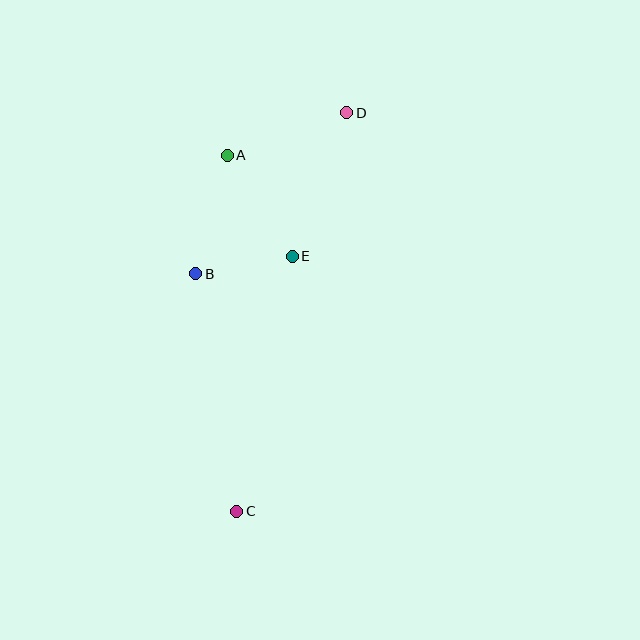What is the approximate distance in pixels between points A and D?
The distance between A and D is approximately 127 pixels.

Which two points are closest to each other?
Points B and E are closest to each other.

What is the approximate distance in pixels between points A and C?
The distance between A and C is approximately 357 pixels.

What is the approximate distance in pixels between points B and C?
The distance between B and C is approximately 241 pixels.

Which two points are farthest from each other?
Points C and D are farthest from each other.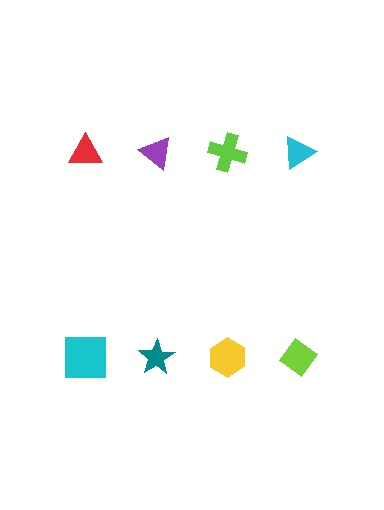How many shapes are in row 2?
4 shapes.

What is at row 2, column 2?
A teal star.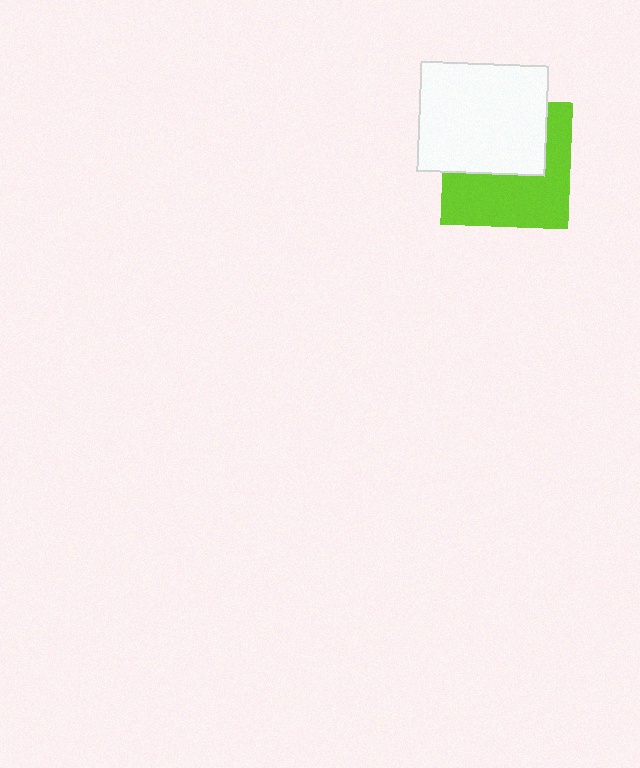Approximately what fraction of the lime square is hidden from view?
Roughly 48% of the lime square is hidden behind the white rectangle.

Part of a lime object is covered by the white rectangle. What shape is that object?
It is a square.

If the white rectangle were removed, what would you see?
You would see the complete lime square.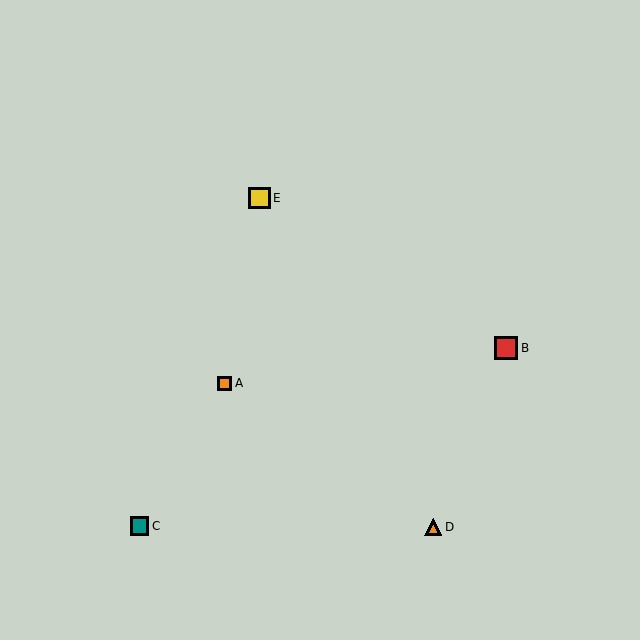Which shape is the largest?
The red square (labeled B) is the largest.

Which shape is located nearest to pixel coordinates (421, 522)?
The orange triangle (labeled D) at (433, 527) is nearest to that location.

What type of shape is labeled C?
Shape C is a teal square.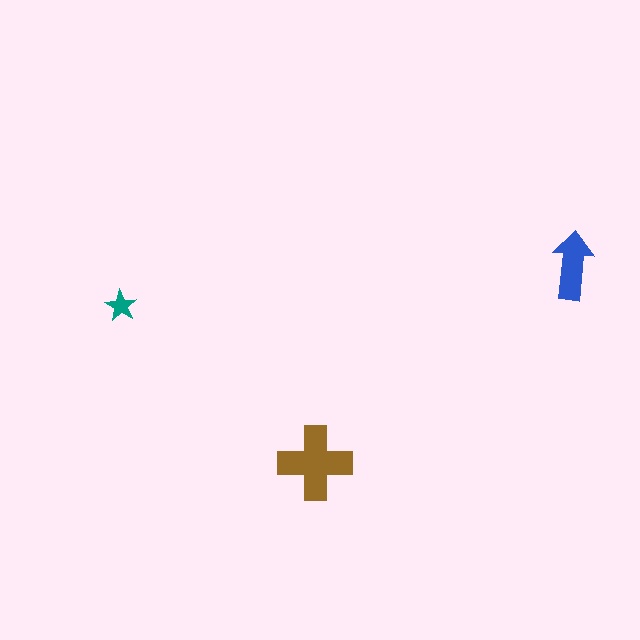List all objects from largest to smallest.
The brown cross, the blue arrow, the teal star.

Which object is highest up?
The blue arrow is topmost.